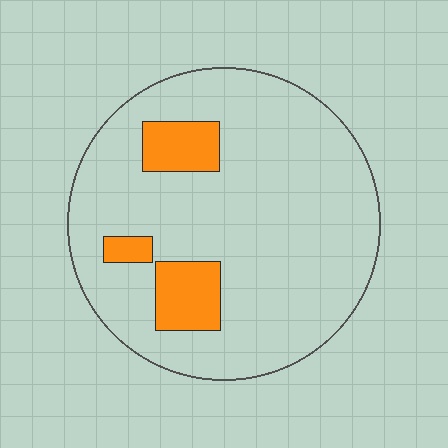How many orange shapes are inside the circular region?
3.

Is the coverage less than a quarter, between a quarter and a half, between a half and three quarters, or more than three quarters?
Less than a quarter.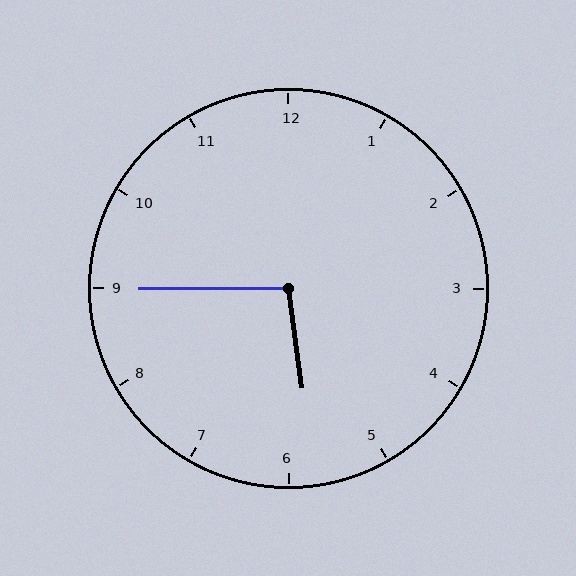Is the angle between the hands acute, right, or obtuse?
It is obtuse.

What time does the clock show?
5:45.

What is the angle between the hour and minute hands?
Approximately 98 degrees.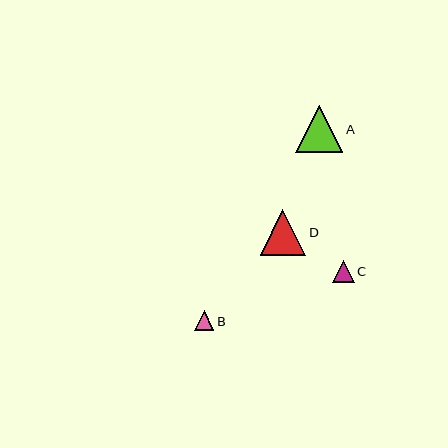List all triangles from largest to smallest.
From largest to smallest: A, D, C, B.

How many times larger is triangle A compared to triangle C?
Triangle A is approximately 2.2 times the size of triangle C.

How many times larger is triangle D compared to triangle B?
Triangle D is approximately 2.3 times the size of triangle B.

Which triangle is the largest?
Triangle A is the largest with a size of approximately 47 pixels.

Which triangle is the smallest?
Triangle B is the smallest with a size of approximately 20 pixels.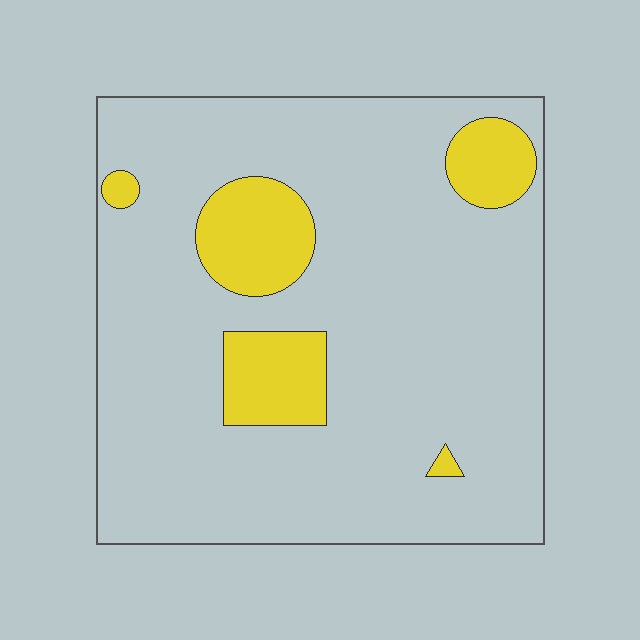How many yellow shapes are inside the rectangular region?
5.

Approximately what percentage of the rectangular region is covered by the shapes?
Approximately 15%.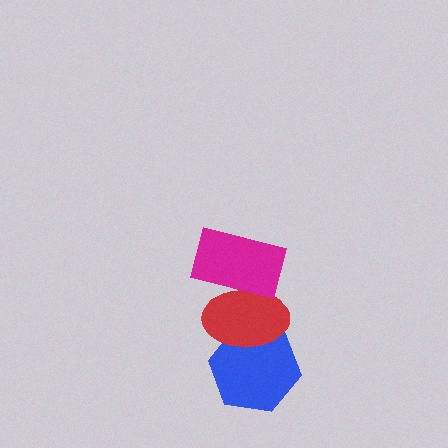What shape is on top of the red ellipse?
The magenta rectangle is on top of the red ellipse.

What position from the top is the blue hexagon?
The blue hexagon is 3rd from the top.